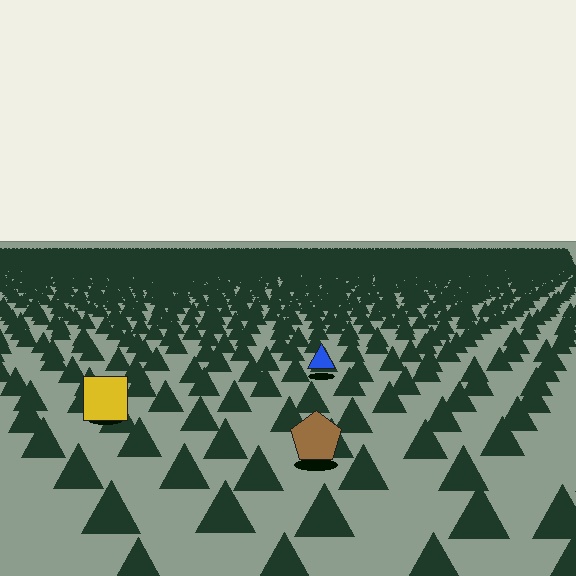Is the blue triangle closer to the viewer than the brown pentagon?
No. The brown pentagon is closer — you can tell from the texture gradient: the ground texture is coarser near it.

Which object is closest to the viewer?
The brown pentagon is closest. The texture marks near it are larger and more spread out.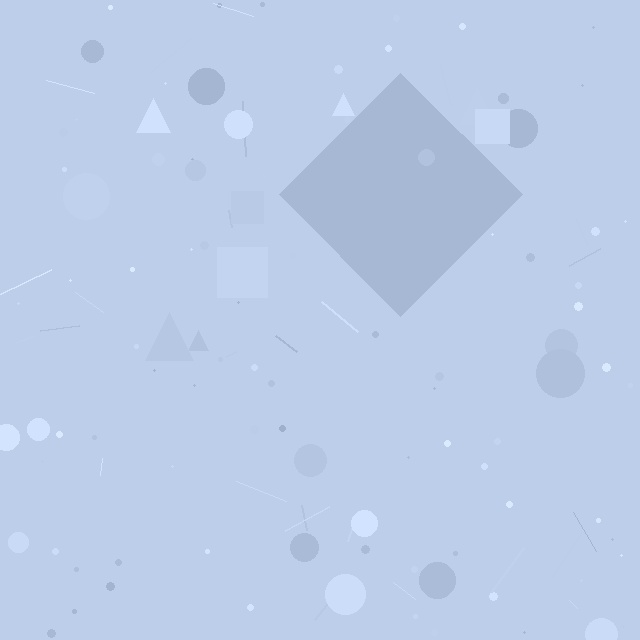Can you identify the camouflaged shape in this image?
The camouflaged shape is a diamond.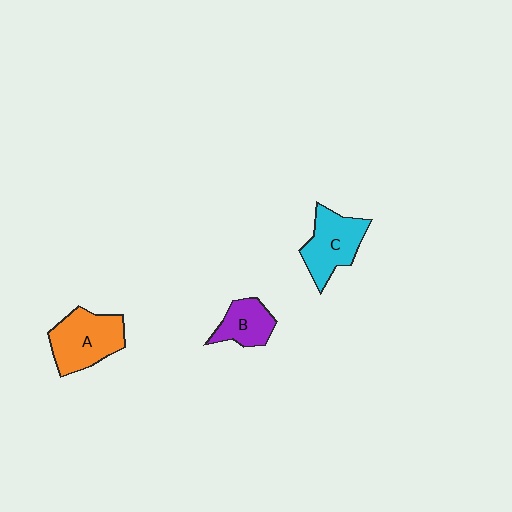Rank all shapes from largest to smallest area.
From largest to smallest: A (orange), C (cyan), B (purple).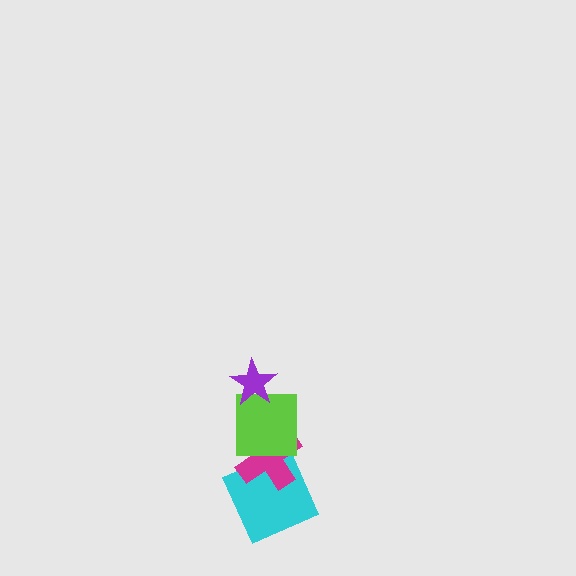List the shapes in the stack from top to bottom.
From top to bottom: the purple star, the lime square, the magenta cross, the cyan square.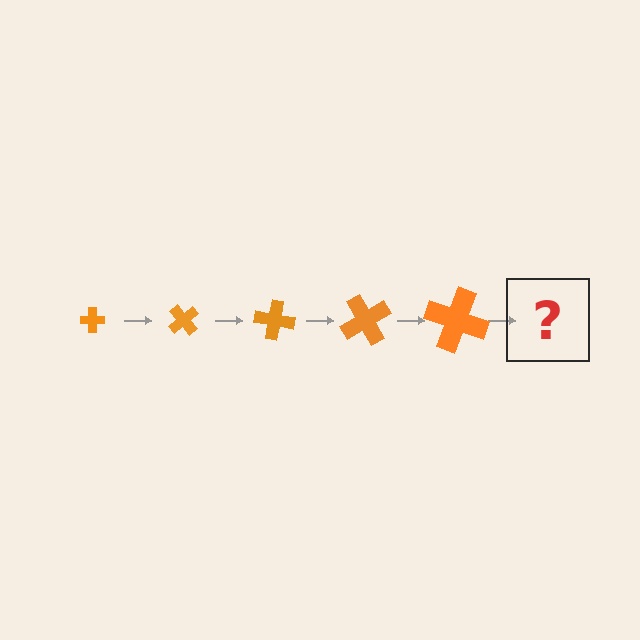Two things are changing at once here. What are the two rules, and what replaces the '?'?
The two rules are that the cross grows larger each step and it rotates 50 degrees each step. The '?' should be a cross, larger than the previous one and rotated 250 degrees from the start.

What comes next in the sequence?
The next element should be a cross, larger than the previous one and rotated 250 degrees from the start.